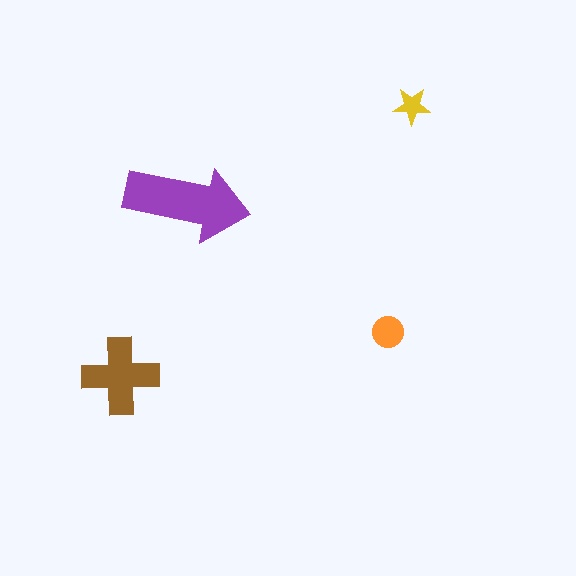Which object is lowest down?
The brown cross is bottommost.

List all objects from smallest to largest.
The yellow star, the orange circle, the brown cross, the purple arrow.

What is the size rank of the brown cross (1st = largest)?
2nd.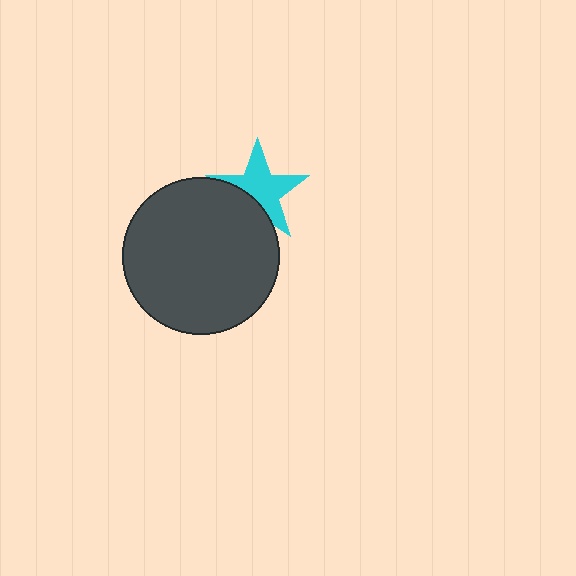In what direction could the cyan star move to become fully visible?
The cyan star could move toward the upper-right. That would shift it out from behind the dark gray circle entirely.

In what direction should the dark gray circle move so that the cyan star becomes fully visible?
The dark gray circle should move toward the lower-left. That is the shortest direction to clear the overlap and leave the cyan star fully visible.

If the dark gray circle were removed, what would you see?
You would see the complete cyan star.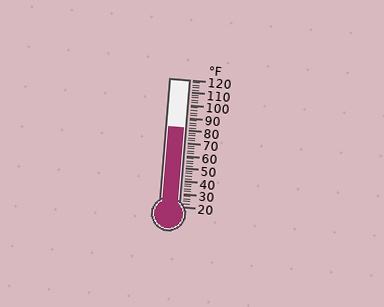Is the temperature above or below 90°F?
The temperature is below 90°F.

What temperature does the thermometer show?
The thermometer shows approximately 82°F.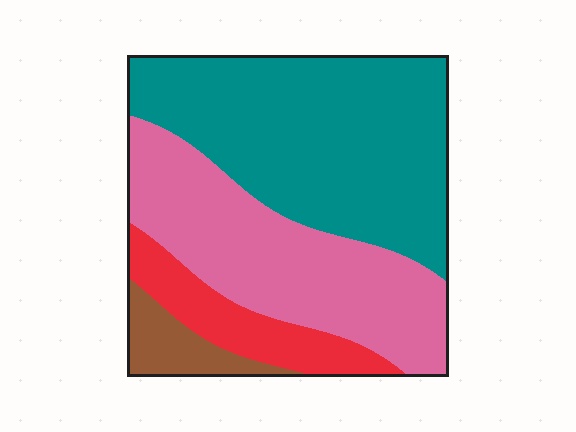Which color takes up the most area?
Teal, at roughly 45%.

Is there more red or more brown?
Red.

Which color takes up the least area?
Brown, at roughly 5%.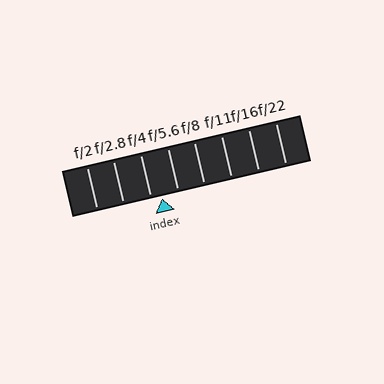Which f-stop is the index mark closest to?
The index mark is closest to f/4.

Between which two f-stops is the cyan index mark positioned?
The index mark is between f/4 and f/5.6.